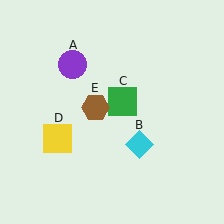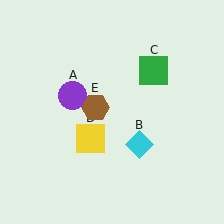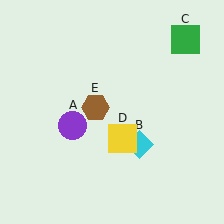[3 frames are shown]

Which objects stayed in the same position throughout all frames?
Cyan diamond (object B) and brown hexagon (object E) remained stationary.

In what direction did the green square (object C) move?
The green square (object C) moved up and to the right.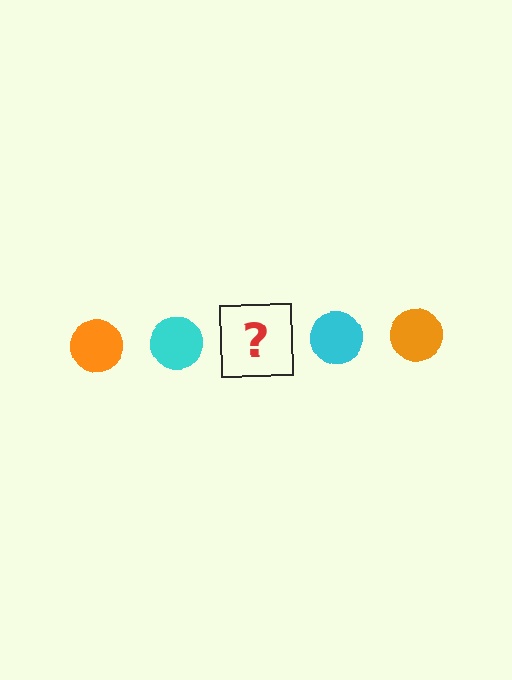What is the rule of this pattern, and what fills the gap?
The rule is that the pattern cycles through orange, cyan circles. The gap should be filled with an orange circle.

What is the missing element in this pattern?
The missing element is an orange circle.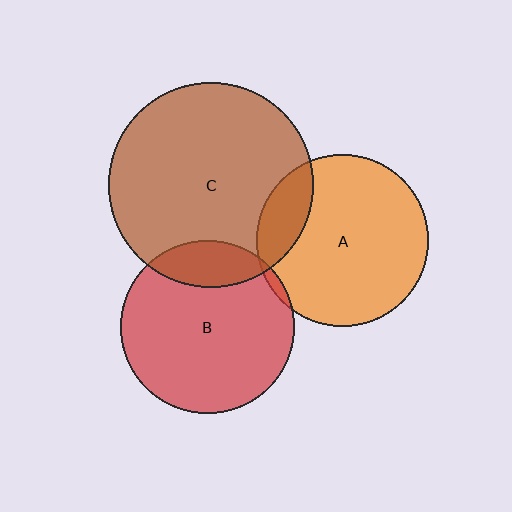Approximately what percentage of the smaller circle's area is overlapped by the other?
Approximately 15%.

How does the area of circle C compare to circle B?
Approximately 1.4 times.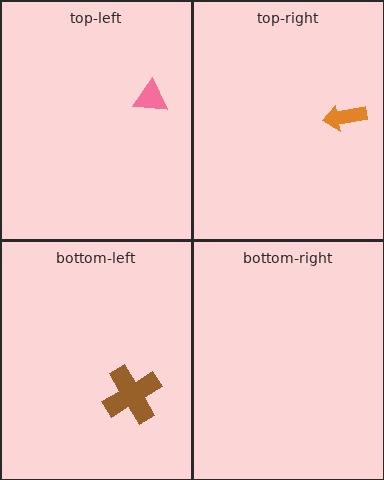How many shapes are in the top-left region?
1.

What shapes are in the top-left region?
The pink triangle.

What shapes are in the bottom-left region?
The brown cross.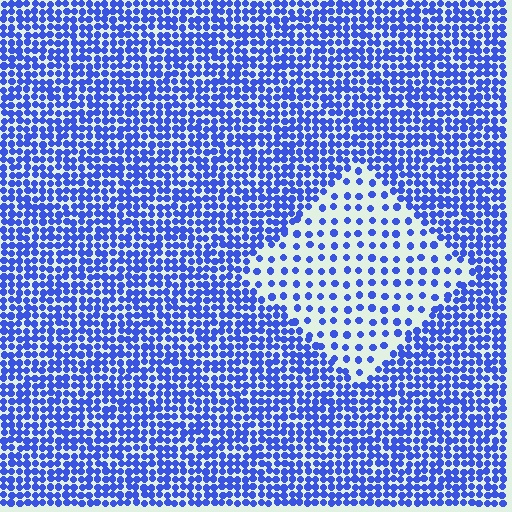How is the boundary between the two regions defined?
The boundary is defined by a change in element density (approximately 2.6x ratio). All elements are the same color, size, and shape.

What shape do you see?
I see a diamond.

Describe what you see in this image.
The image contains small blue elements arranged at two different densities. A diamond-shaped region is visible where the elements are less densely packed than the surrounding area.